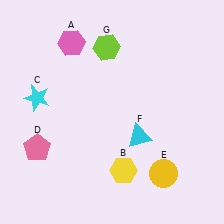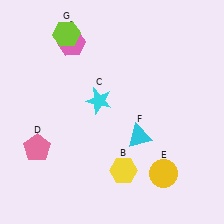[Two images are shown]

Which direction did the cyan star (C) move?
The cyan star (C) moved right.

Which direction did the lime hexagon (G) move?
The lime hexagon (G) moved left.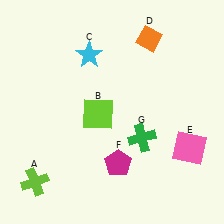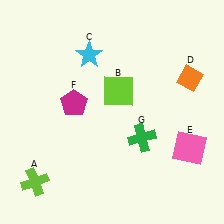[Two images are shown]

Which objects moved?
The objects that moved are: the lime square (B), the orange diamond (D), the magenta pentagon (F).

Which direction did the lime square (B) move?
The lime square (B) moved up.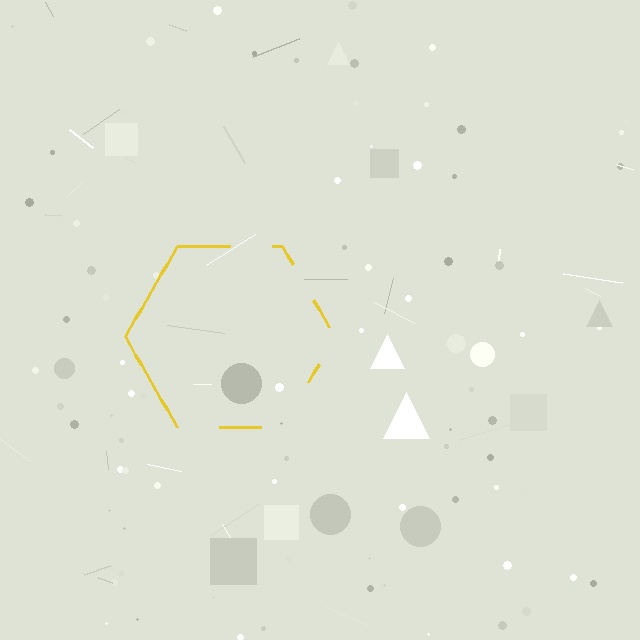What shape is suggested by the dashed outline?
The dashed outline suggests a hexagon.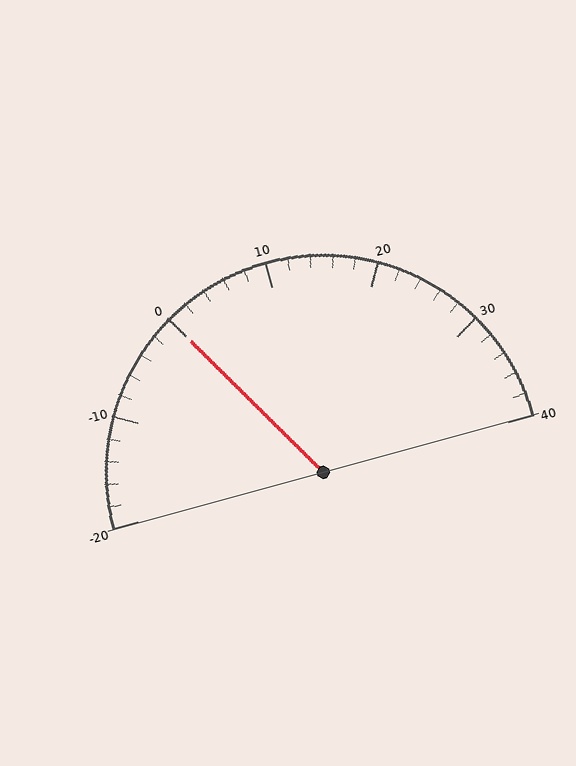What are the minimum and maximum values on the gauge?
The gauge ranges from -20 to 40.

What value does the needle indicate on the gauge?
The needle indicates approximately 0.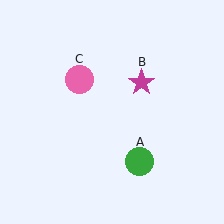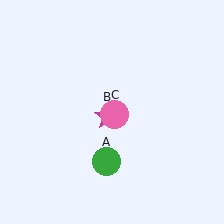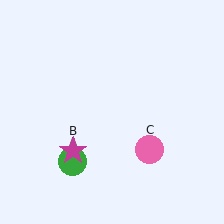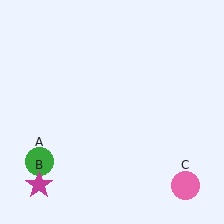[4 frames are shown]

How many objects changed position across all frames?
3 objects changed position: green circle (object A), magenta star (object B), pink circle (object C).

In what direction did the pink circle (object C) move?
The pink circle (object C) moved down and to the right.